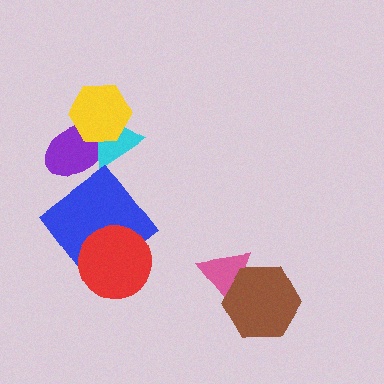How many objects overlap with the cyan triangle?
2 objects overlap with the cyan triangle.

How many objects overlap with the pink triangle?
1 object overlaps with the pink triangle.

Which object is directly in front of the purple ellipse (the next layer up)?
The cyan triangle is directly in front of the purple ellipse.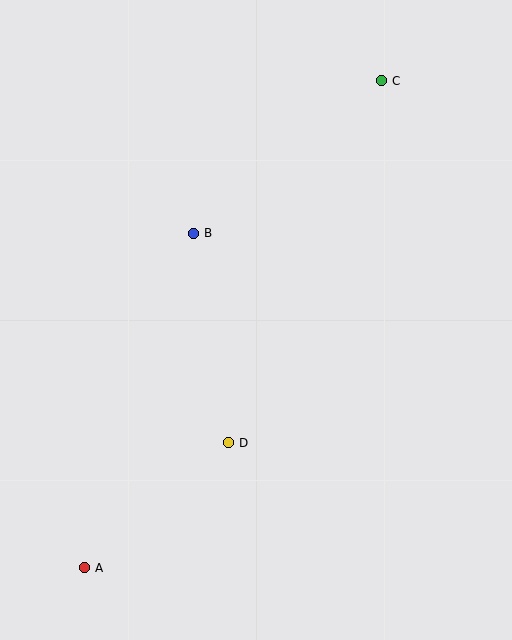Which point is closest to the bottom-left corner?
Point A is closest to the bottom-left corner.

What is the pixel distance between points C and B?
The distance between C and B is 241 pixels.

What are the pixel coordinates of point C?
Point C is at (381, 81).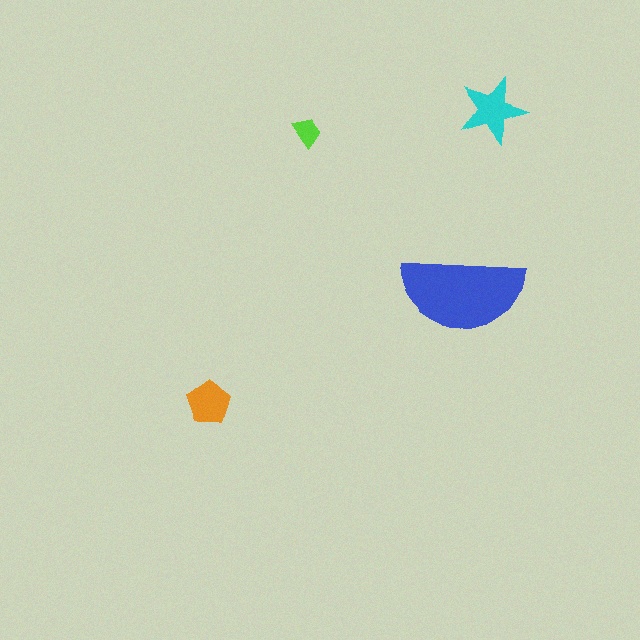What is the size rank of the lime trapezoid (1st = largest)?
4th.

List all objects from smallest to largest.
The lime trapezoid, the orange pentagon, the cyan star, the blue semicircle.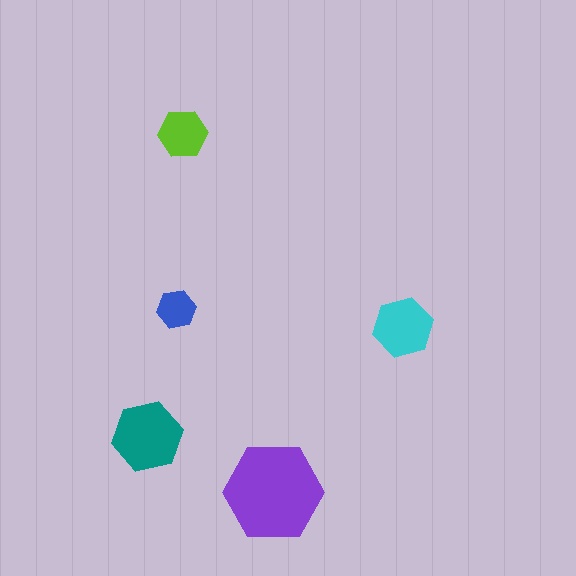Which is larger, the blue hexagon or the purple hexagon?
The purple one.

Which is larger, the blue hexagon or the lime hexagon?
The lime one.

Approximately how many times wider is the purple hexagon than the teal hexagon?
About 1.5 times wider.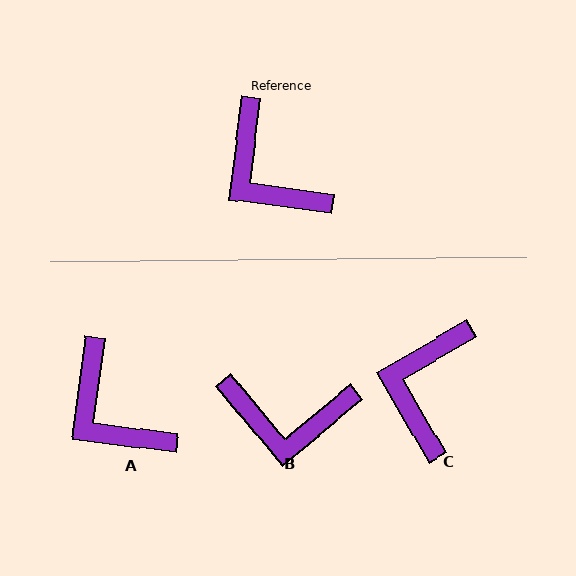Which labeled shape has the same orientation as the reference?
A.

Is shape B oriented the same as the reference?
No, it is off by about 47 degrees.